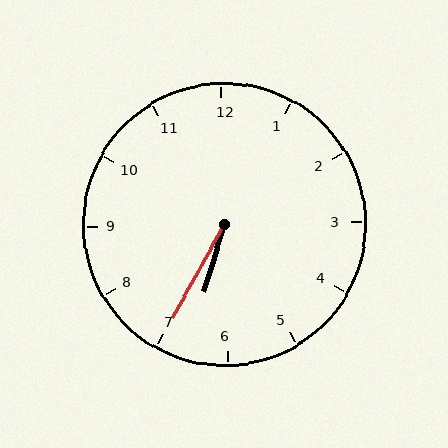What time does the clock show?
6:35.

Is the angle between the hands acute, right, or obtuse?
It is acute.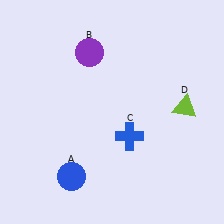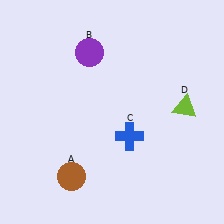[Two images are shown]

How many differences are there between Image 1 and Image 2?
There is 1 difference between the two images.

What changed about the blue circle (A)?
In Image 1, A is blue. In Image 2, it changed to brown.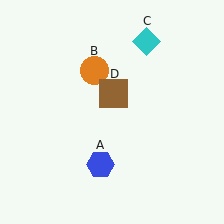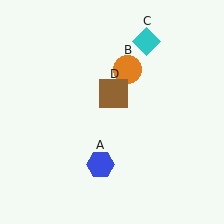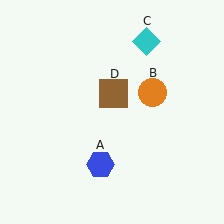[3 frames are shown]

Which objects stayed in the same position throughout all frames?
Blue hexagon (object A) and cyan diamond (object C) and brown square (object D) remained stationary.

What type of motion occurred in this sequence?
The orange circle (object B) rotated clockwise around the center of the scene.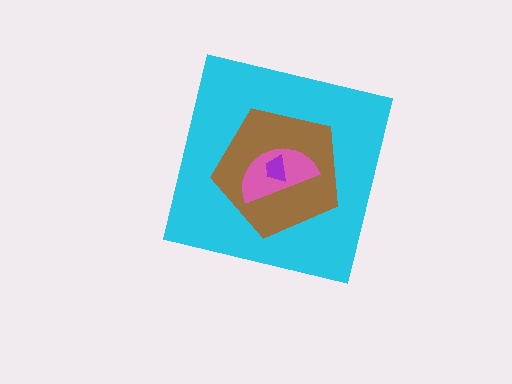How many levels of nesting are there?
4.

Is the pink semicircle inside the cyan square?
Yes.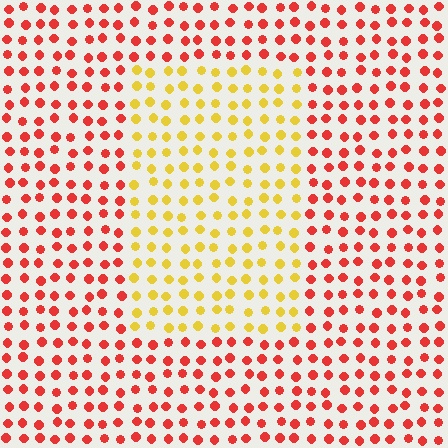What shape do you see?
I see a rectangle.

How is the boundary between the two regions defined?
The boundary is defined purely by a slight shift in hue (about 51 degrees). Spacing, size, and orientation are identical on both sides.